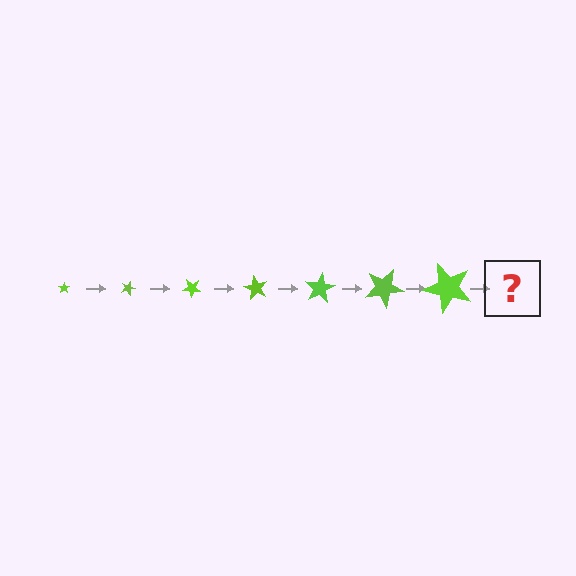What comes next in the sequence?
The next element should be a star, larger than the previous one and rotated 140 degrees from the start.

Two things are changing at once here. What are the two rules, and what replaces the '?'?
The two rules are that the star grows larger each step and it rotates 20 degrees each step. The '?' should be a star, larger than the previous one and rotated 140 degrees from the start.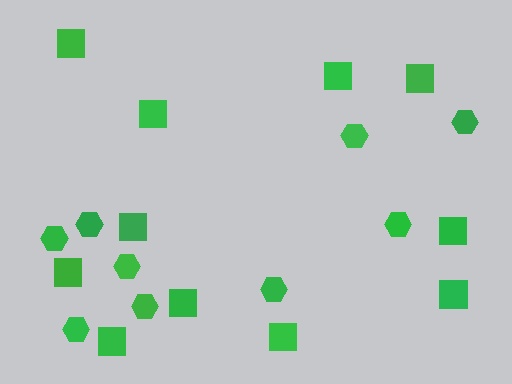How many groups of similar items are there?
There are 2 groups: one group of hexagons (9) and one group of squares (11).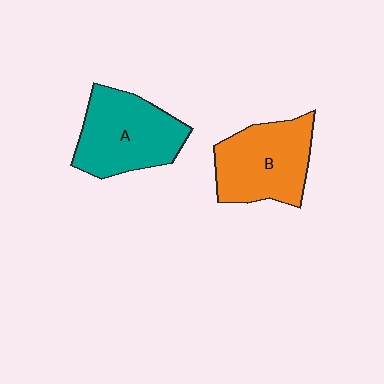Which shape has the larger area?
Shape A (teal).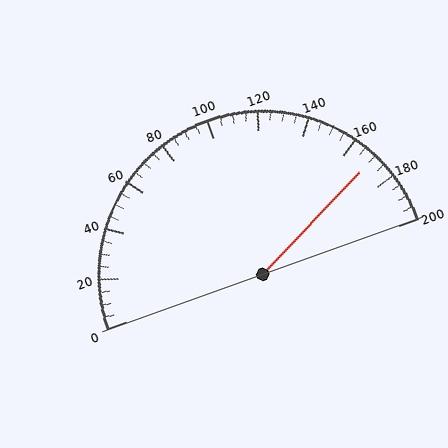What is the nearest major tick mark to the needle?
The nearest major tick mark is 160.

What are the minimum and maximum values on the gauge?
The gauge ranges from 0 to 200.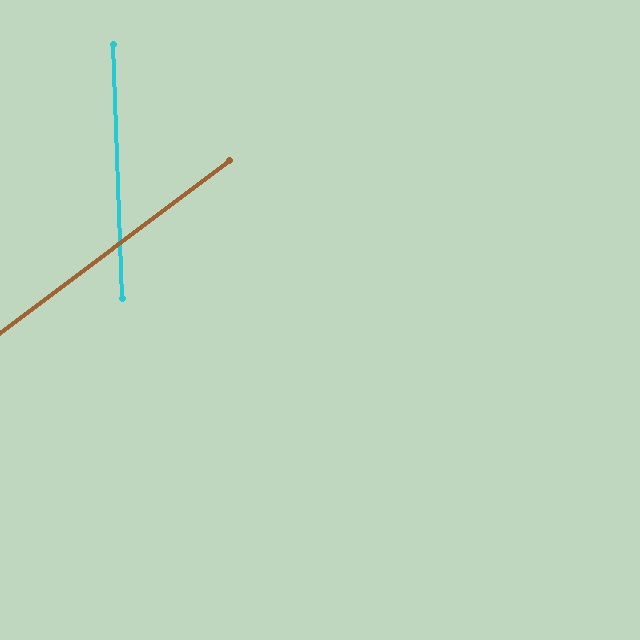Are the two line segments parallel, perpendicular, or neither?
Neither parallel nor perpendicular — they differ by about 55°.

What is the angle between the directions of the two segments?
Approximately 55 degrees.